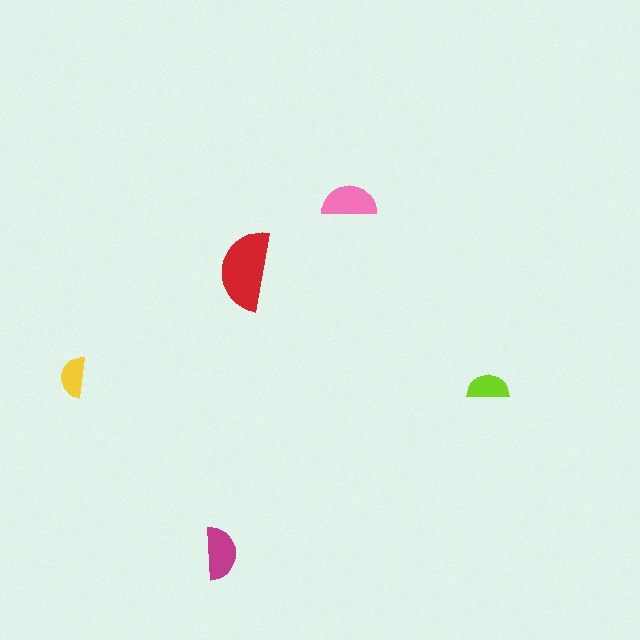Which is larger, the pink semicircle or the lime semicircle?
The pink one.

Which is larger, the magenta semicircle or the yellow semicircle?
The magenta one.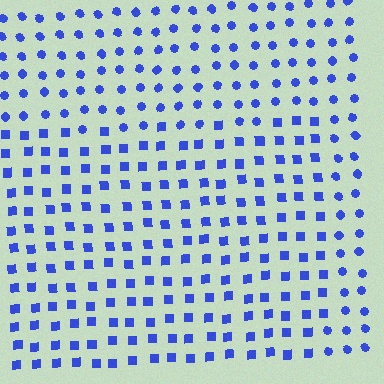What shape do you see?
I see a rectangle.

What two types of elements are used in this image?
The image uses squares inside the rectangle region and circles outside it.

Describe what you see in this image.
The image is filled with small blue elements arranged in a uniform grid. A rectangle-shaped region contains squares, while the surrounding area contains circles. The boundary is defined purely by the change in element shape.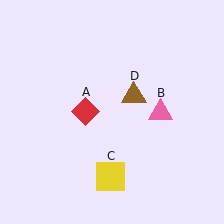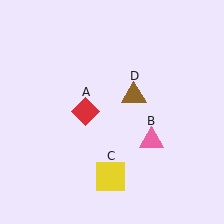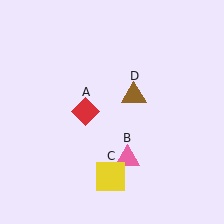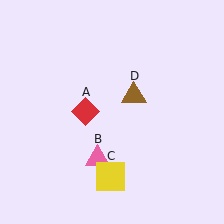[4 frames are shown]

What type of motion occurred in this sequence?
The pink triangle (object B) rotated clockwise around the center of the scene.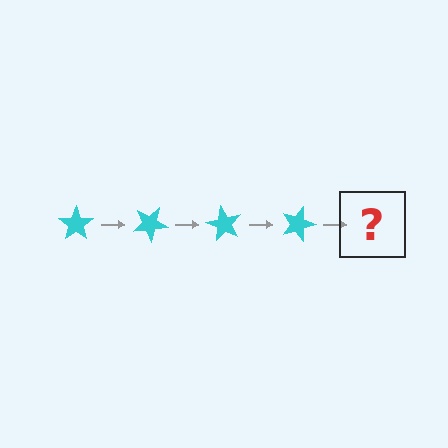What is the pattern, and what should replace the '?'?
The pattern is that the star rotates 30 degrees each step. The '?' should be a cyan star rotated 120 degrees.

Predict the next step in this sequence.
The next step is a cyan star rotated 120 degrees.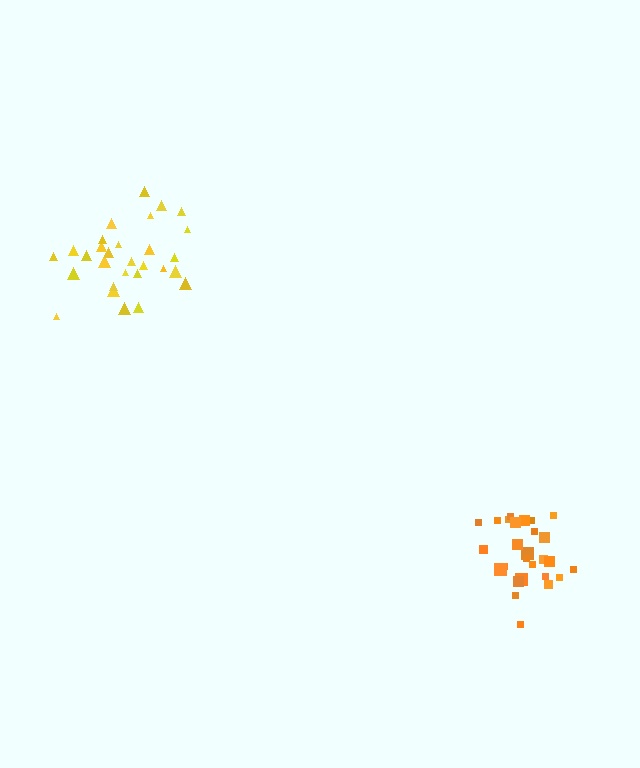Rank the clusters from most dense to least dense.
orange, yellow.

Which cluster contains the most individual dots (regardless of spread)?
Yellow (29).